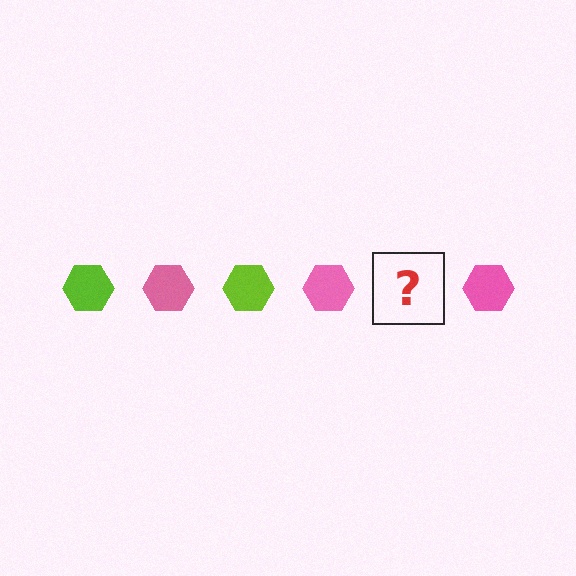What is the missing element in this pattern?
The missing element is a lime hexagon.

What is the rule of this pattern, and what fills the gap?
The rule is that the pattern cycles through lime, pink hexagons. The gap should be filled with a lime hexagon.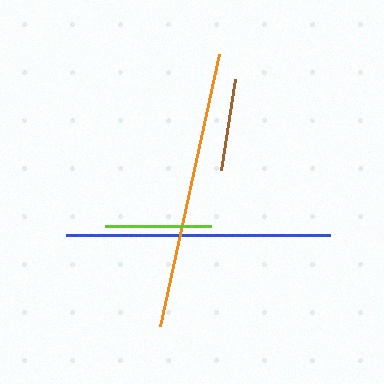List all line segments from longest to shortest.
From longest to shortest: orange, blue, lime, brown.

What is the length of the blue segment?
The blue segment is approximately 264 pixels long.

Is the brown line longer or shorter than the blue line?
The blue line is longer than the brown line.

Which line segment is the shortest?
The brown line is the shortest at approximately 92 pixels.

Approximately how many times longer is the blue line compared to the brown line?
The blue line is approximately 2.9 times the length of the brown line.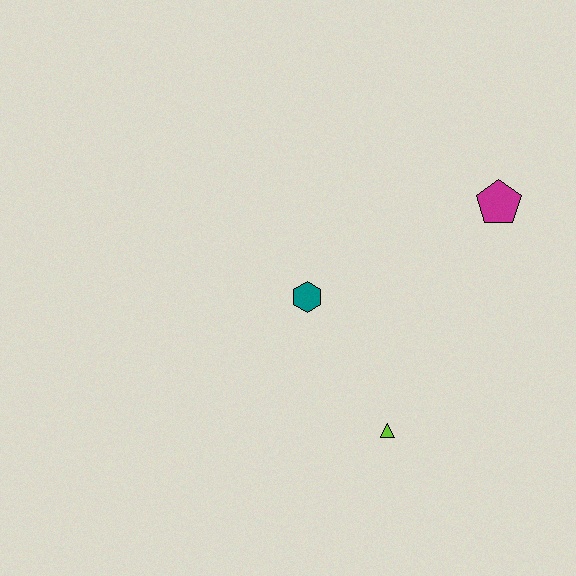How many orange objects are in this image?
There are no orange objects.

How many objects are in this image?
There are 3 objects.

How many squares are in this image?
There are no squares.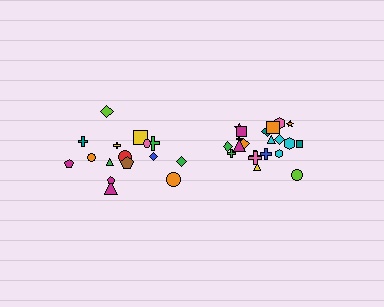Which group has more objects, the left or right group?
The right group.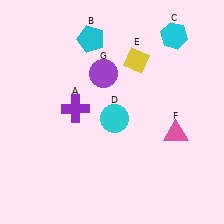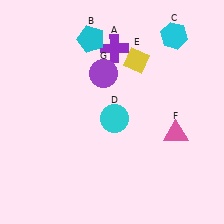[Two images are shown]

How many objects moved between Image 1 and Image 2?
1 object moved between the two images.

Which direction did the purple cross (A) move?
The purple cross (A) moved up.